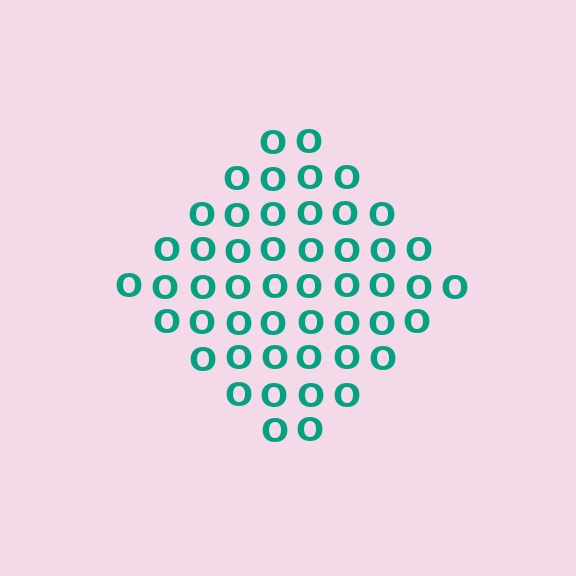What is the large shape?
The large shape is a diamond.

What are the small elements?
The small elements are letter O's.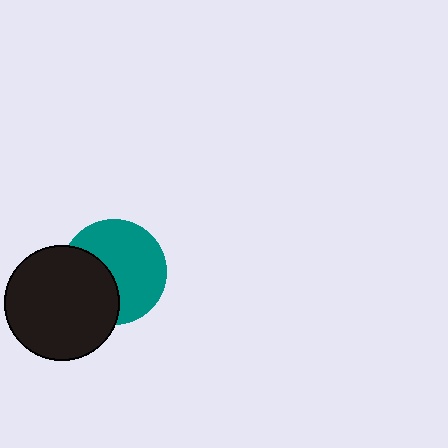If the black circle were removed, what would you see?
You would see the complete teal circle.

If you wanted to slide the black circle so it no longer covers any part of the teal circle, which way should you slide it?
Slide it left — that is the most direct way to separate the two shapes.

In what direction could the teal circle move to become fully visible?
The teal circle could move right. That would shift it out from behind the black circle entirely.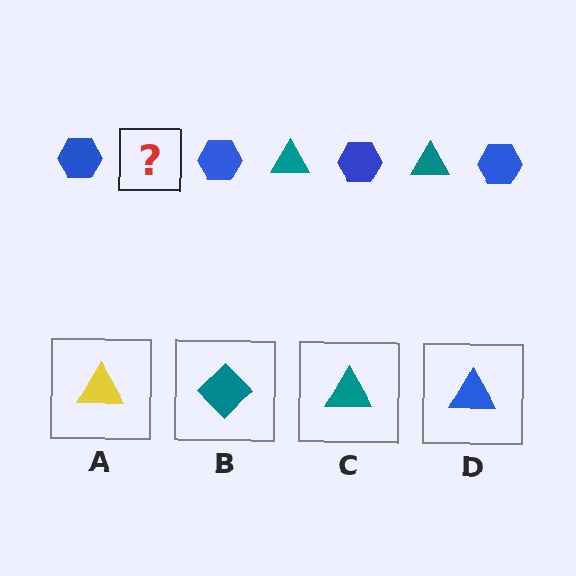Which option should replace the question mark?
Option C.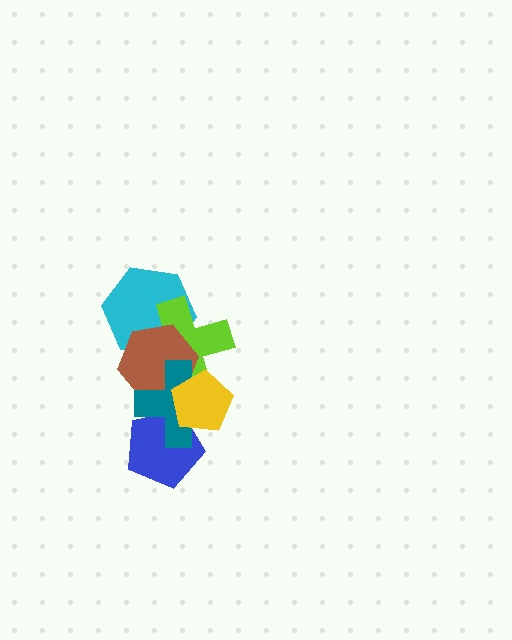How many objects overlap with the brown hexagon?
4 objects overlap with the brown hexagon.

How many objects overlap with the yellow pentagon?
4 objects overlap with the yellow pentagon.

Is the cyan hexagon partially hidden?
Yes, it is partially covered by another shape.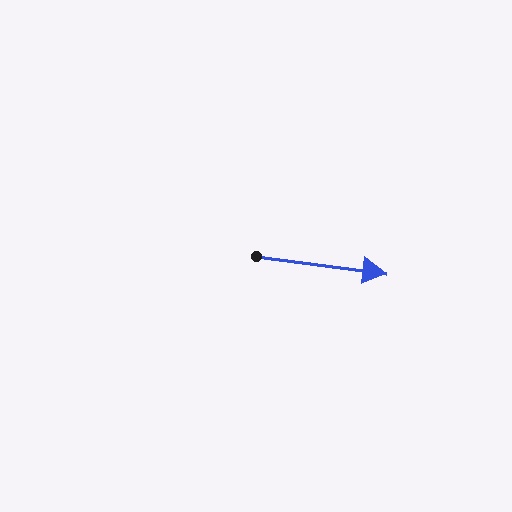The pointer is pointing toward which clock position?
Roughly 3 o'clock.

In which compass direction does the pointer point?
East.